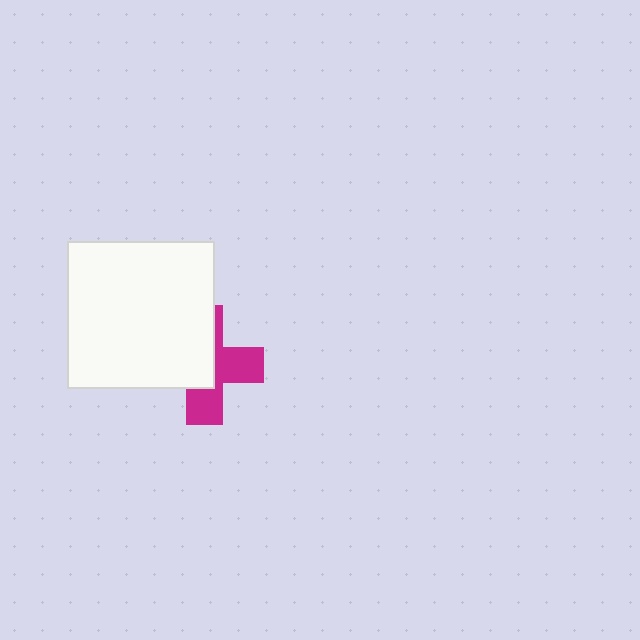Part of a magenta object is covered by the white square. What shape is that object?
It is a cross.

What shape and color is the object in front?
The object in front is a white square.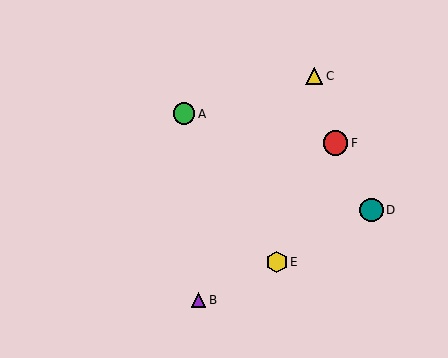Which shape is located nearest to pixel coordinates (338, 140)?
The red circle (labeled F) at (336, 143) is nearest to that location.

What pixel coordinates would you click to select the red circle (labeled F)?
Click at (336, 143) to select the red circle F.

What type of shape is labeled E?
Shape E is a yellow hexagon.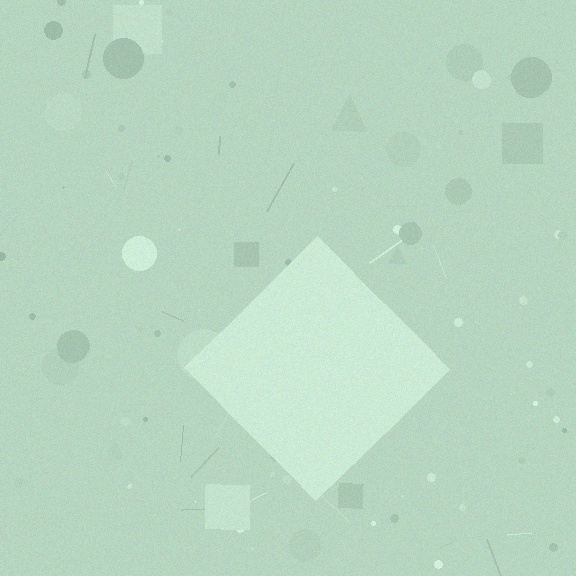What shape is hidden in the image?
A diamond is hidden in the image.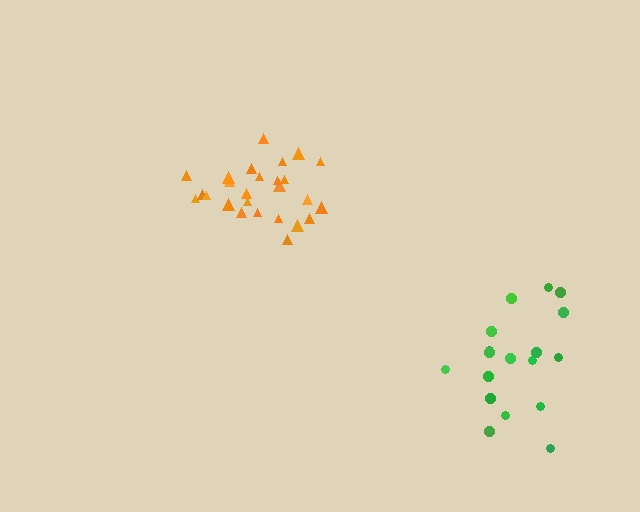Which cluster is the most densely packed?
Orange.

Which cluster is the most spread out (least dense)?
Green.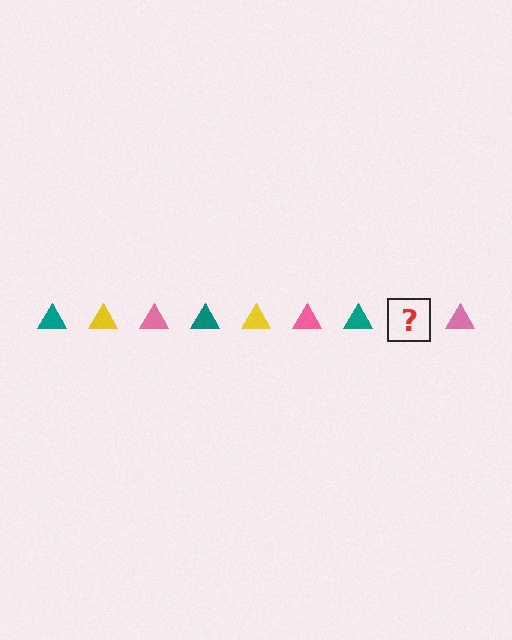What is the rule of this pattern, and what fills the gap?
The rule is that the pattern cycles through teal, yellow, pink triangles. The gap should be filled with a yellow triangle.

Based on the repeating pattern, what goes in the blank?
The blank should be a yellow triangle.